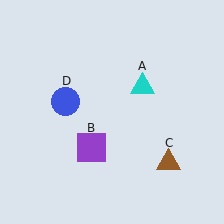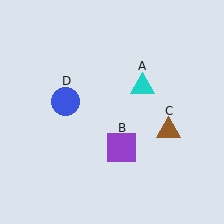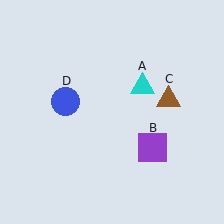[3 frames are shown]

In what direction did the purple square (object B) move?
The purple square (object B) moved right.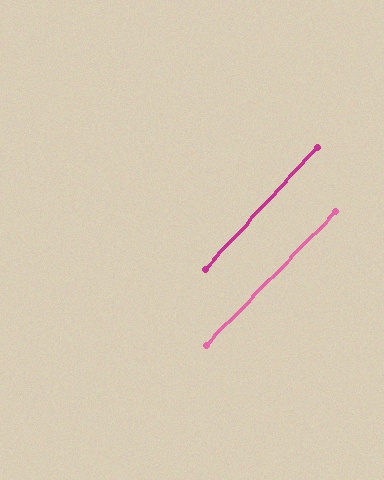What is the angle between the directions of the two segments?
Approximately 2 degrees.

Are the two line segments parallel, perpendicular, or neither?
Parallel — their directions differ by only 1.5°.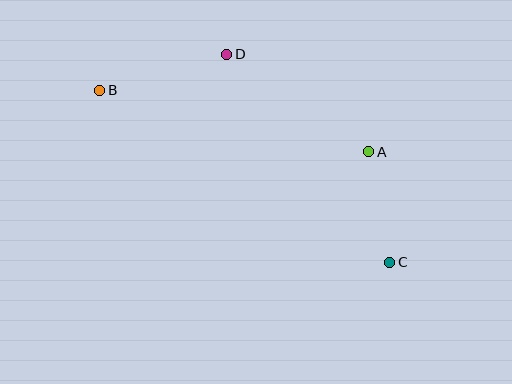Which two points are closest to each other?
Points A and C are closest to each other.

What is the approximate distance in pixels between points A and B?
The distance between A and B is approximately 276 pixels.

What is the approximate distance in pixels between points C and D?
The distance between C and D is approximately 264 pixels.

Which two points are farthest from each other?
Points B and C are farthest from each other.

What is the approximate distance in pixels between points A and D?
The distance between A and D is approximately 172 pixels.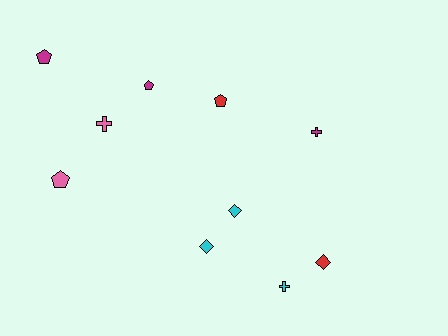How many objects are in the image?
There are 10 objects.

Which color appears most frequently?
Cyan, with 3 objects.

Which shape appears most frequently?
Pentagon, with 4 objects.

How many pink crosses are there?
There is 1 pink cross.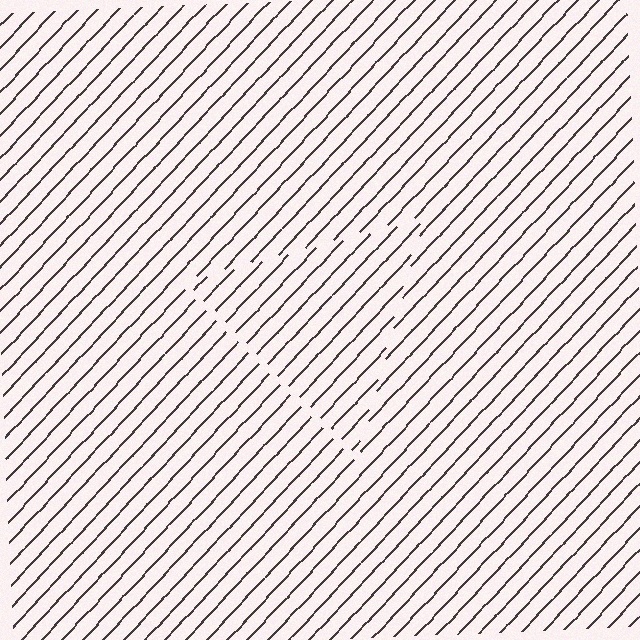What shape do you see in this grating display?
An illusory triangle. The interior of the shape contains the same grating, shifted by half a period — the contour is defined by the phase discontinuity where line-ends from the inner and outer gratings abut.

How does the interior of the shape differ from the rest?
The interior of the shape contains the same grating, shifted by half a period — the contour is defined by the phase discontinuity where line-ends from the inner and outer gratings abut.